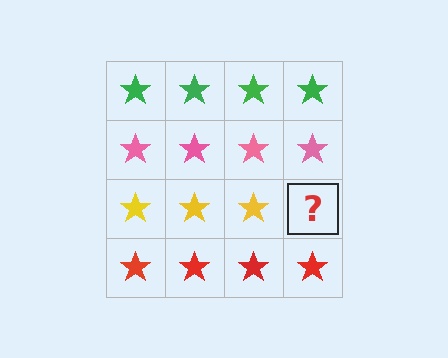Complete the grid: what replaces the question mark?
The question mark should be replaced with a yellow star.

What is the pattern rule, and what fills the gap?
The rule is that each row has a consistent color. The gap should be filled with a yellow star.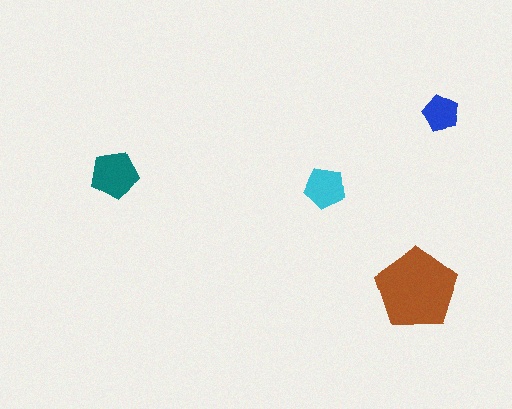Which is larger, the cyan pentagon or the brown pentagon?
The brown one.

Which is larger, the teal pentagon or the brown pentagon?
The brown one.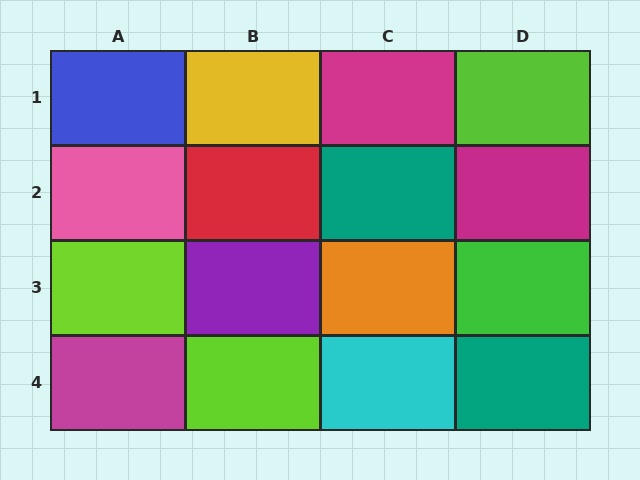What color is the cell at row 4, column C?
Cyan.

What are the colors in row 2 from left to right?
Pink, red, teal, magenta.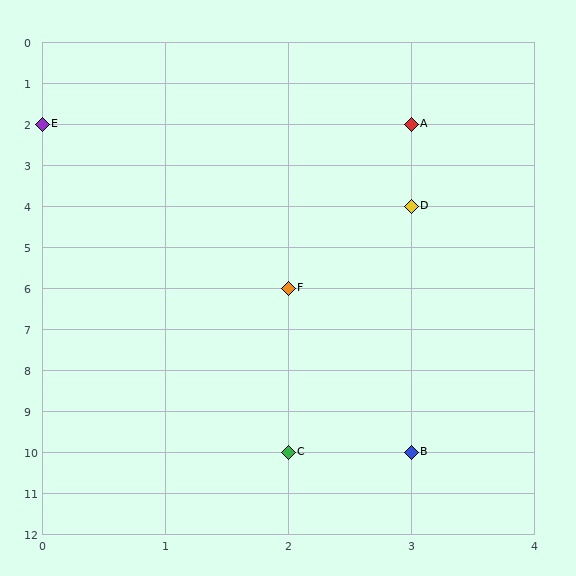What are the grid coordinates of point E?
Point E is at grid coordinates (0, 2).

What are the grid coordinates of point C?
Point C is at grid coordinates (2, 10).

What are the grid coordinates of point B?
Point B is at grid coordinates (3, 10).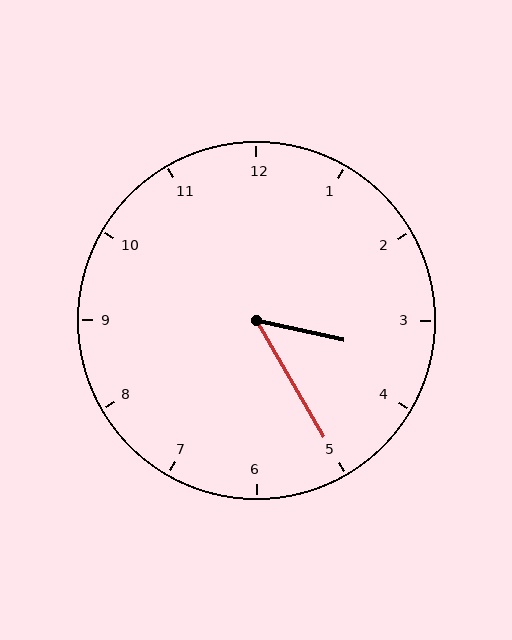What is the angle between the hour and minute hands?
Approximately 48 degrees.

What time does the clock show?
3:25.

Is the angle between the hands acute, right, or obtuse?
It is acute.